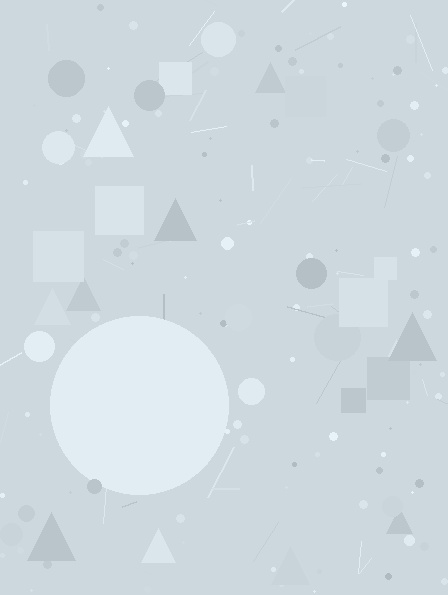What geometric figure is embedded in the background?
A circle is embedded in the background.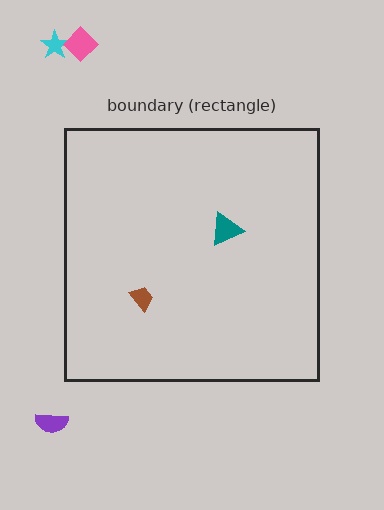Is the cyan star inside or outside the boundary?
Outside.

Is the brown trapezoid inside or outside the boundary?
Inside.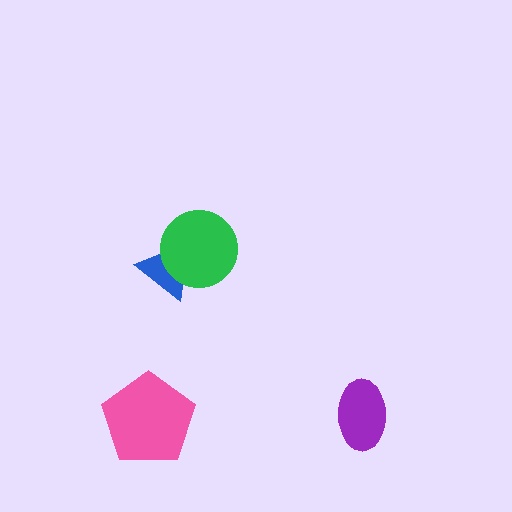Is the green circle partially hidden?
No, no other shape covers it.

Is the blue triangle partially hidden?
Yes, it is partially covered by another shape.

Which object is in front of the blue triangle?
The green circle is in front of the blue triangle.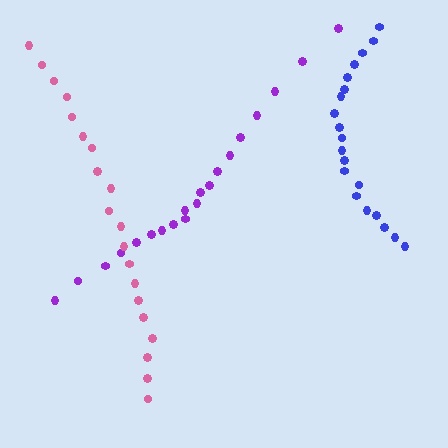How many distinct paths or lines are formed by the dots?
There are 3 distinct paths.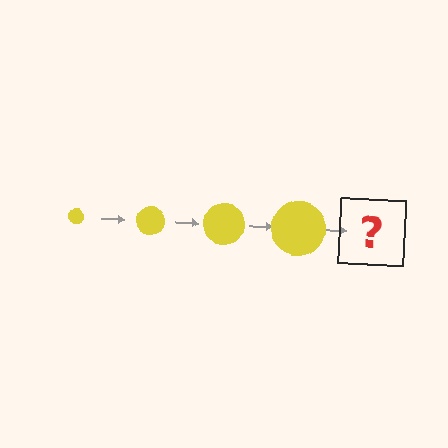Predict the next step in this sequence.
The next step is a yellow circle, larger than the previous one.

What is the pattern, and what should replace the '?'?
The pattern is that the circle gets progressively larger each step. The '?' should be a yellow circle, larger than the previous one.